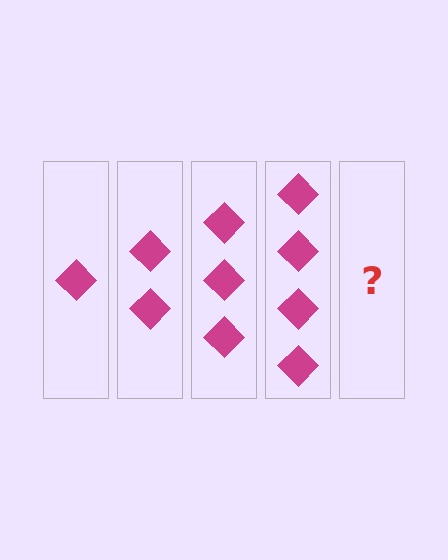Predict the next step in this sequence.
The next step is 5 diamonds.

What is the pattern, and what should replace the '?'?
The pattern is that each step adds one more diamond. The '?' should be 5 diamonds.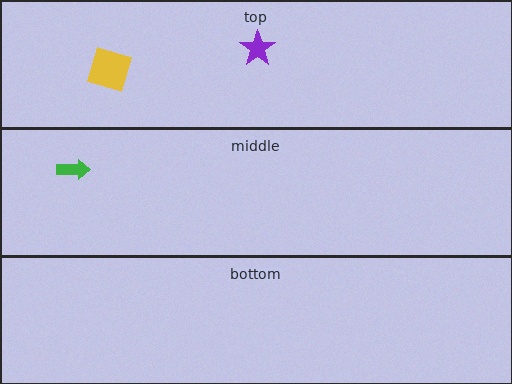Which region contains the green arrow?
The middle region.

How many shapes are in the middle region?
1.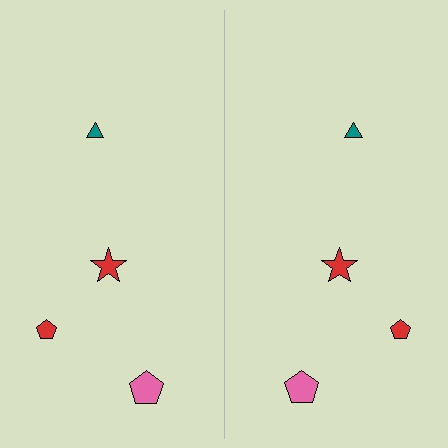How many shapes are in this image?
There are 8 shapes in this image.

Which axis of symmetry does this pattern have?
The pattern has a vertical axis of symmetry running through the center of the image.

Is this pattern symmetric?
Yes, this pattern has bilateral (reflection) symmetry.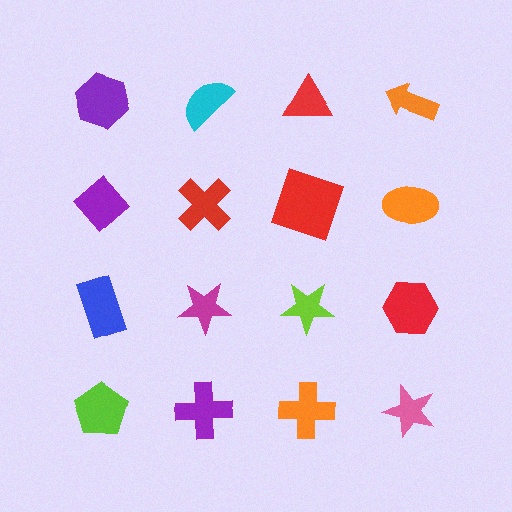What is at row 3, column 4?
A red hexagon.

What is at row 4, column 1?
A lime pentagon.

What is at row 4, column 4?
A pink star.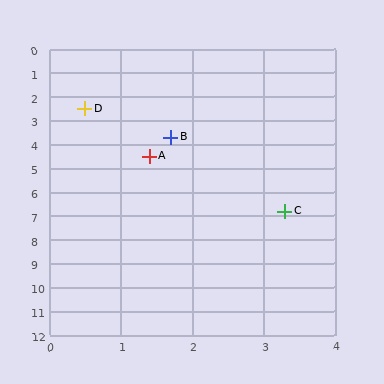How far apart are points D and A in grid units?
Points D and A are about 2.2 grid units apart.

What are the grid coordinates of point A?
Point A is at approximately (1.4, 4.5).